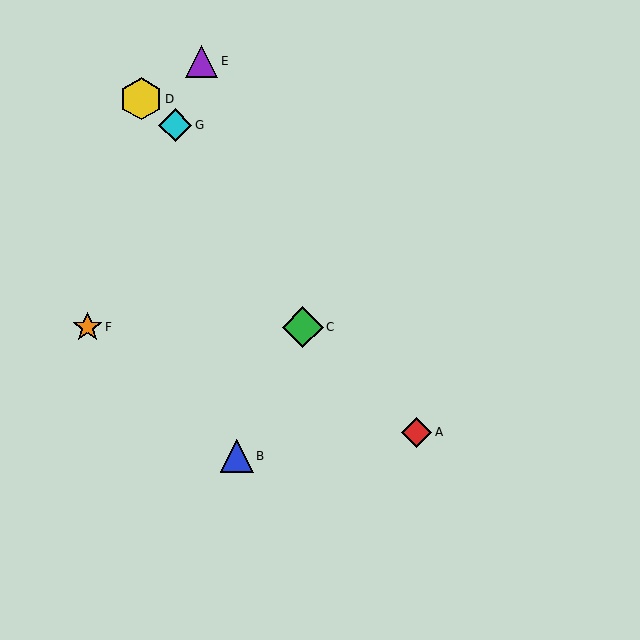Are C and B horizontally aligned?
No, C is at y≈327 and B is at y≈456.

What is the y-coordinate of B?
Object B is at y≈456.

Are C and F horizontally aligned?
Yes, both are at y≈327.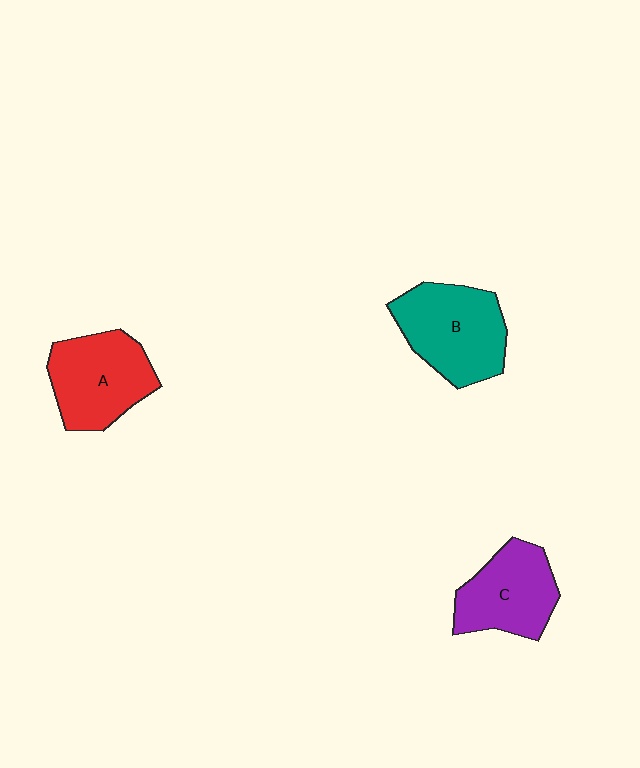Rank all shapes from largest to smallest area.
From largest to smallest: B (teal), A (red), C (purple).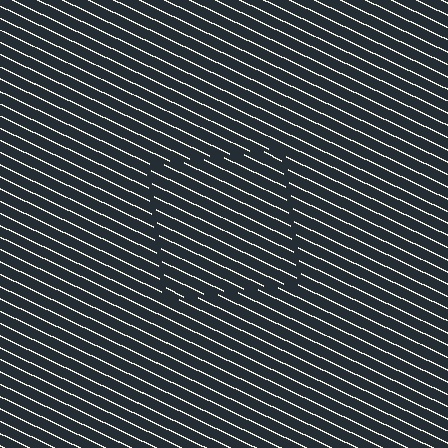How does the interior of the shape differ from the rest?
The interior of the shape contains the same grating, shifted by half a period — the contour is defined by the phase discontinuity where line-ends from the inner and outer gratings abut.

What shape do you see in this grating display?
An illusory square. The interior of the shape contains the same grating, shifted by half a period — the contour is defined by the phase discontinuity where line-ends from the inner and outer gratings abut.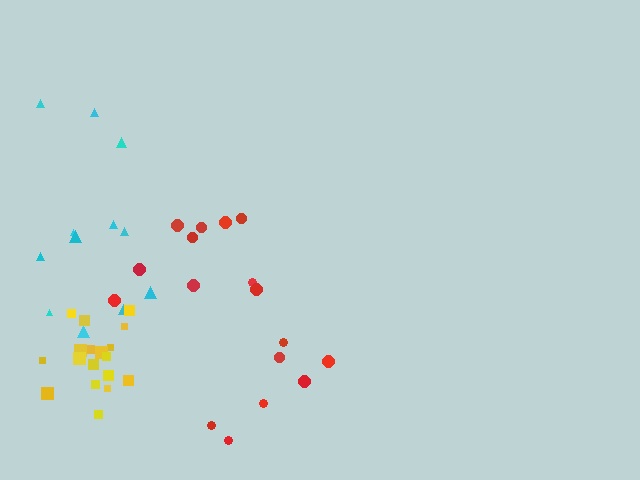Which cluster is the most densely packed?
Yellow.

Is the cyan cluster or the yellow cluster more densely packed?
Yellow.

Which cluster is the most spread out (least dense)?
Cyan.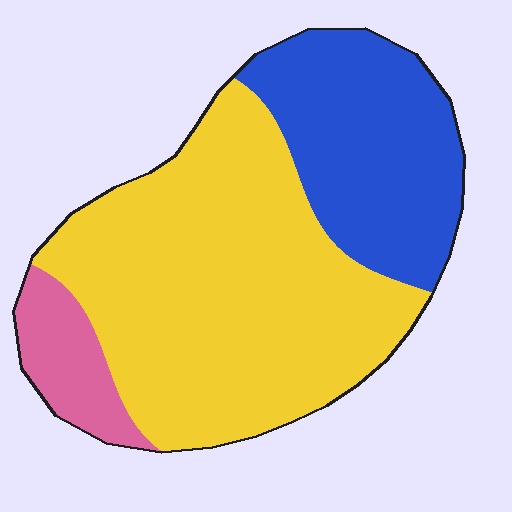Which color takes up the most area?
Yellow, at roughly 60%.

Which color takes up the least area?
Pink, at roughly 10%.